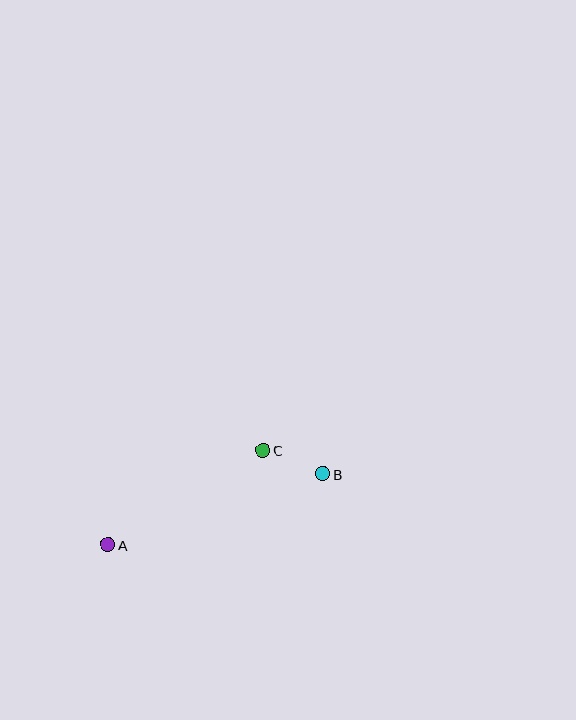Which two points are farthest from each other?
Points A and B are farthest from each other.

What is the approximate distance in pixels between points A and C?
The distance between A and C is approximately 181 pixels.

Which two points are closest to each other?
Points B and C are closest to each other.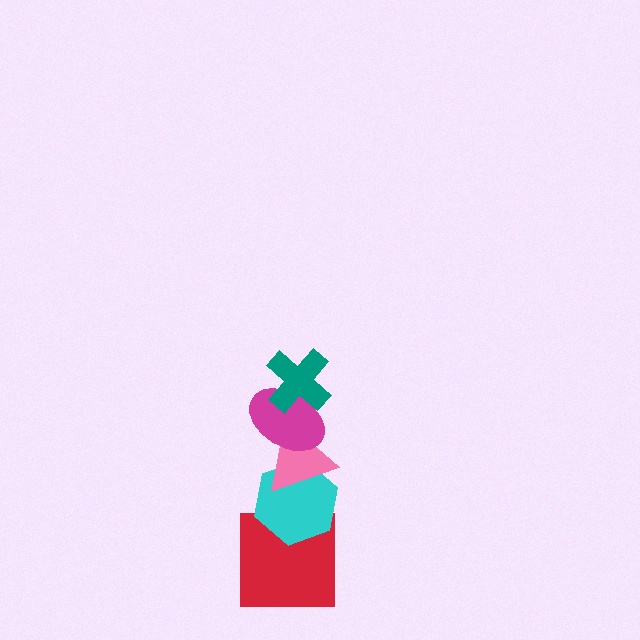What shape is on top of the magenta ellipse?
The teal cross is on top of the magenta ellipse.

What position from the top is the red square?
The red square is 5th from the top.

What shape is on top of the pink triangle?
The magenta ellipse is on top of the pink triangle.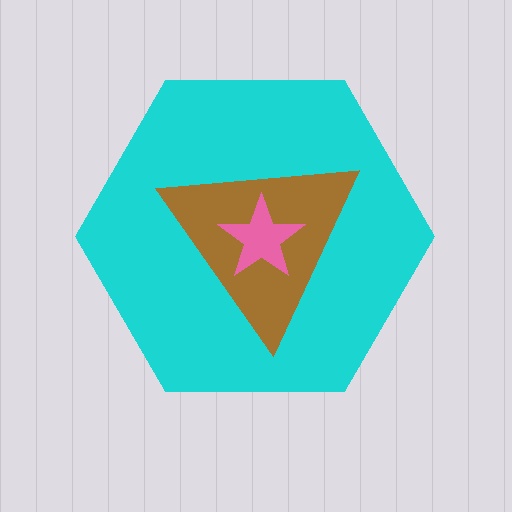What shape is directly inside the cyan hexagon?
The brown triangle.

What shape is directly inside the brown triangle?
The pink star.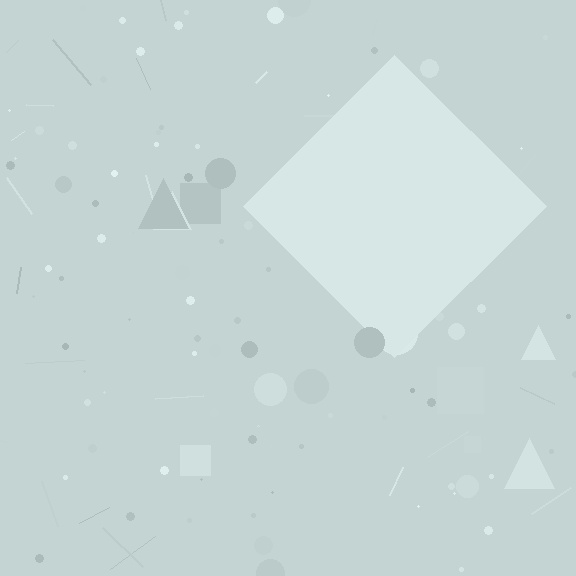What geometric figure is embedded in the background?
A diamond is embedded in the background.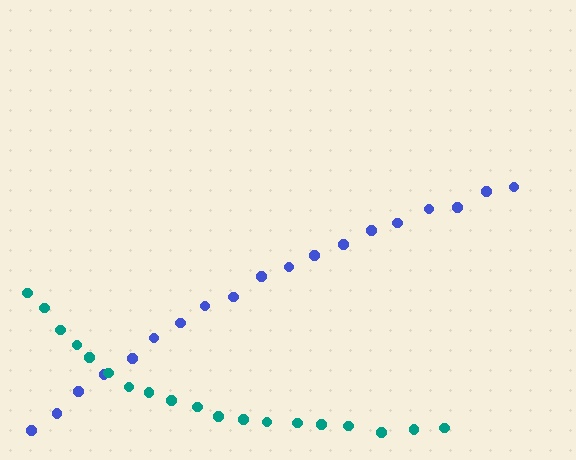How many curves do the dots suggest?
There are 2 distinct paths.